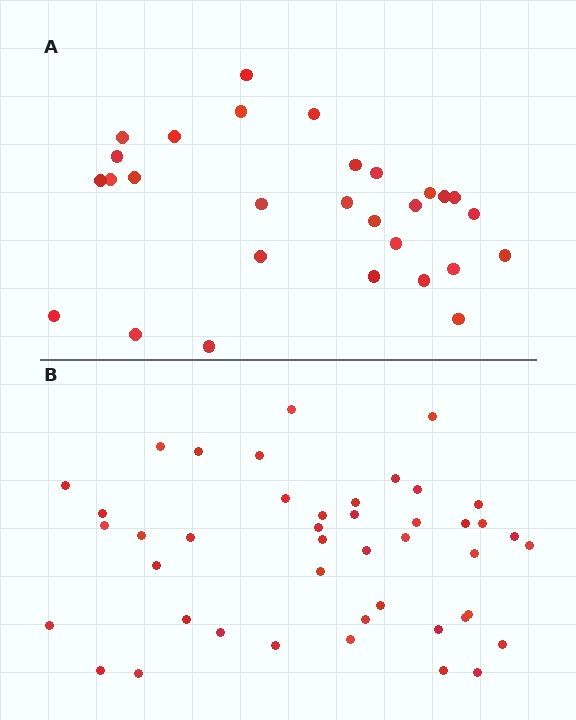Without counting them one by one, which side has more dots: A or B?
Region B (the bottom region) has more dots.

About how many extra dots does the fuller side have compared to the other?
Region B has approximately 15 more dots than region A.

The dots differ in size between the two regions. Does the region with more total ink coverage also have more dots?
No. Region A has more total ink coverage because its dots are larger, but region B actually contains more individual dots. Total area can be misleading — the number of items is what matters here.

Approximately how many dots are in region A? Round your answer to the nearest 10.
About 30 dots. (The exact count is 29, which rounds to 30.)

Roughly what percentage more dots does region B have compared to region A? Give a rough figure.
About 50% more.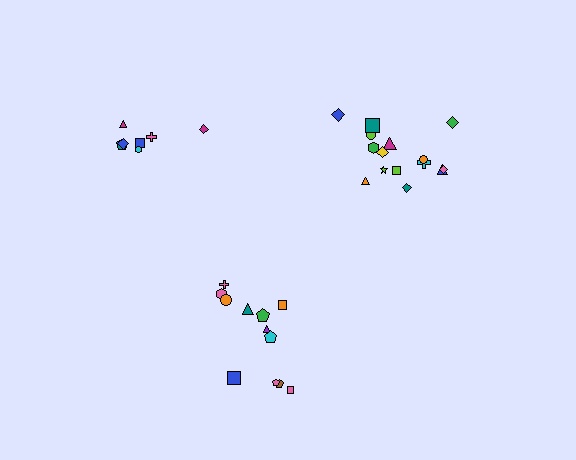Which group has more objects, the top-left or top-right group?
The top-right group.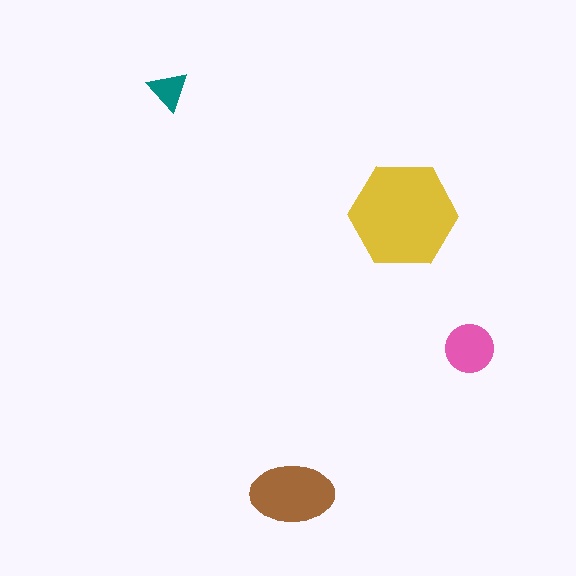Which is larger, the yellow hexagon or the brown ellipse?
The yellow hexagon.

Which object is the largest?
The yellow hexagon.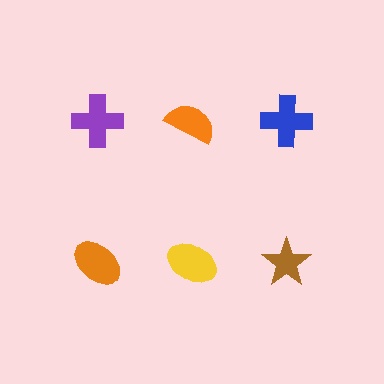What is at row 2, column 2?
A yellow ellipse.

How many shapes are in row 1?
3 shapes.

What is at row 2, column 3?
A brown star.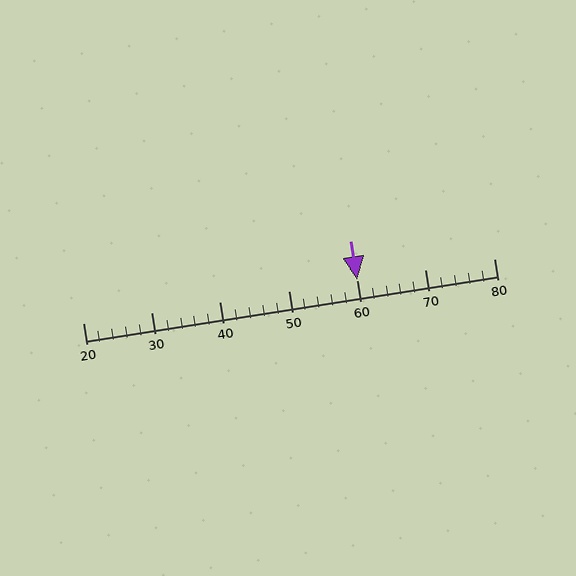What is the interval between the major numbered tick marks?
The major tick marks are spaced 10 units apart.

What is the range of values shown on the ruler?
The ruler shows values from 20 to 80.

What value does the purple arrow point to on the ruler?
The purple arrow points to approximately 60.